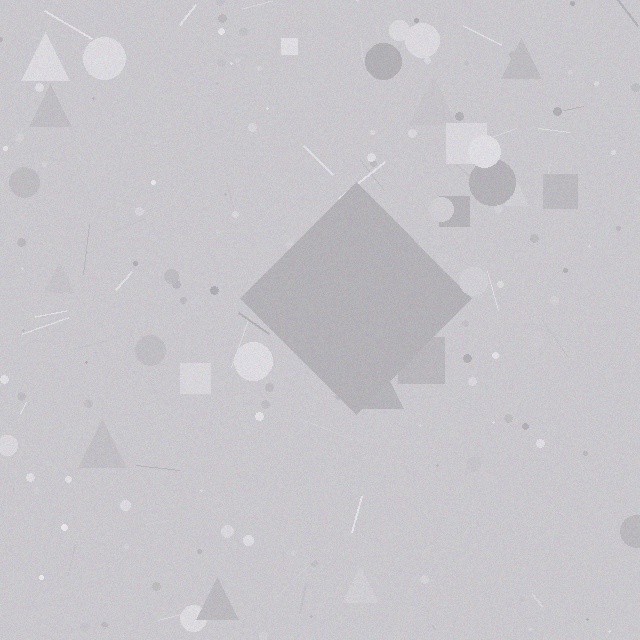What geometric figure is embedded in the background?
A diamond is embedded in the background.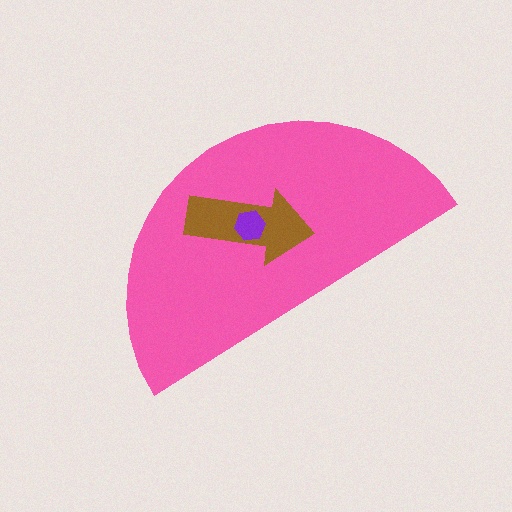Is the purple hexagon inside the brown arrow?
Yes.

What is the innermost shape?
The purple hexagon.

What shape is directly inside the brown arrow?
The purple hexagon.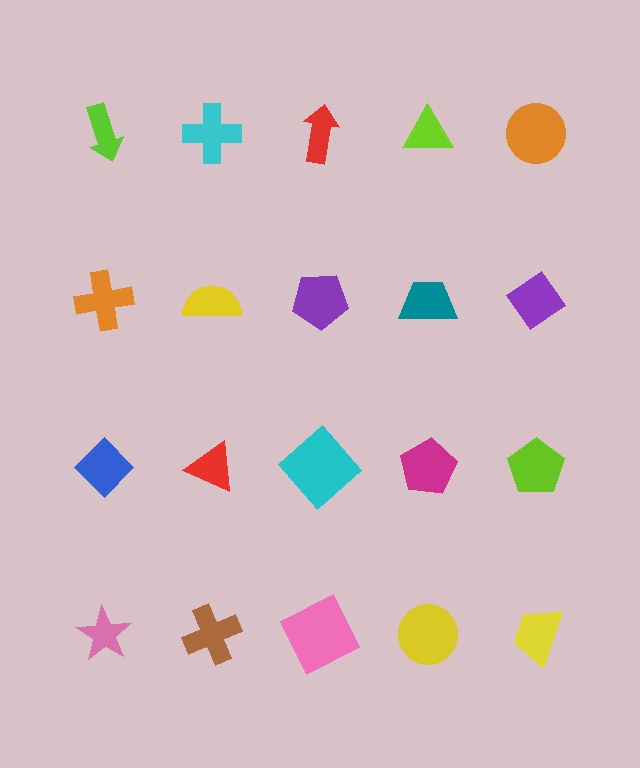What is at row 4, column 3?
A pink square.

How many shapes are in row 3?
5 shapes.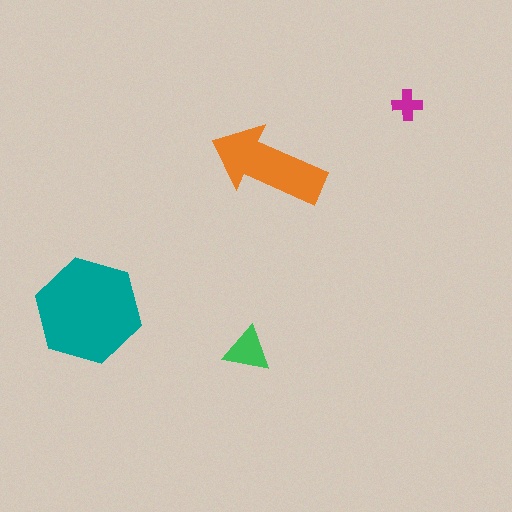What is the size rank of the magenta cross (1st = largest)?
4th.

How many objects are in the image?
There are 4 objects in the image.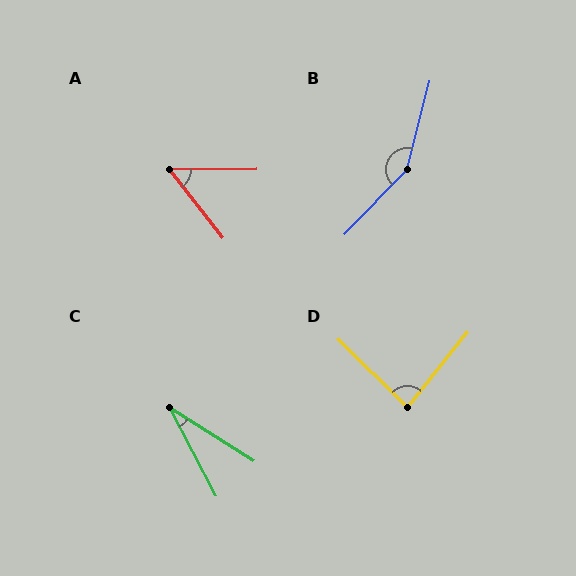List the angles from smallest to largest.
C (30°), A (52°), D (84°), B (150°).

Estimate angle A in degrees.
Approximately 52 degrees.